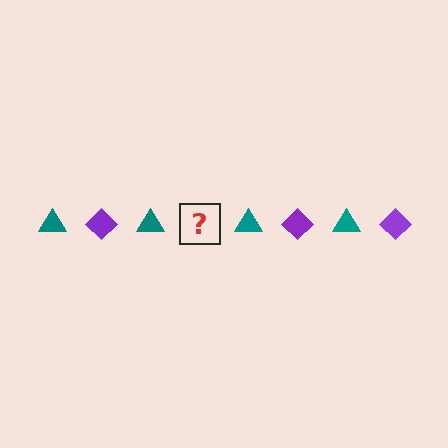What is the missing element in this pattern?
The missing element is a purple diamond.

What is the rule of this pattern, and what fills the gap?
The rule is that the pattern alternates between teal triangle and purple diamond. The gap should be filled with a purple diamond.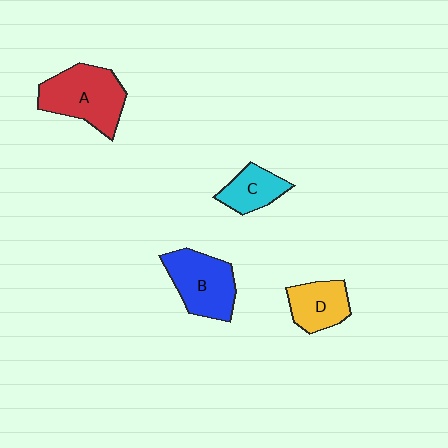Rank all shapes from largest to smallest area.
From largest to smallest: A (red), B (blue), D (yellow), C (cyan).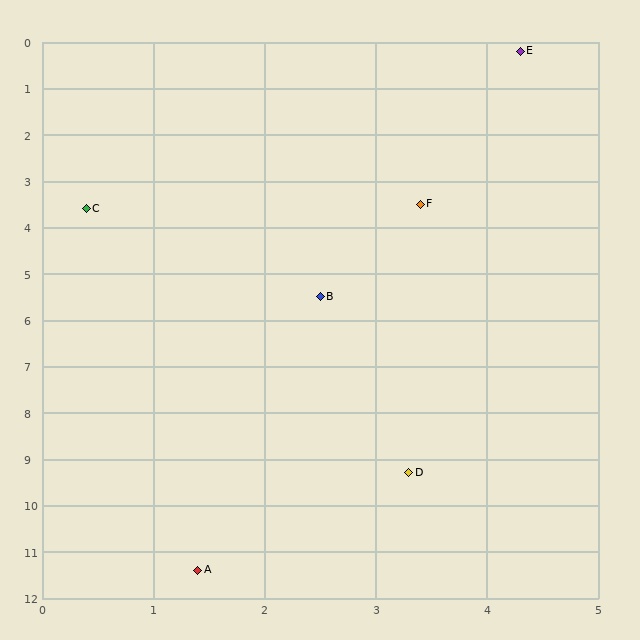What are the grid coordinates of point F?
Point F is at approximately (3.4, 3.5).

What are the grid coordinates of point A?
Point A is at approximately (1.4, 11.4).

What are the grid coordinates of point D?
Point D is at approximately (3.3, 9.3).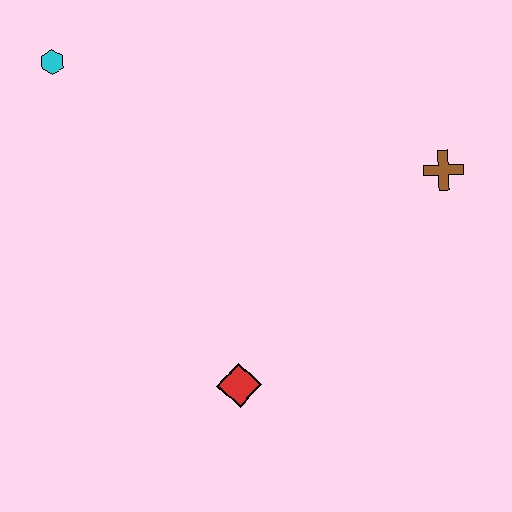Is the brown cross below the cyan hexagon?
Yes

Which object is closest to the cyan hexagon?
The red diamond is closest to the cyan hexagon.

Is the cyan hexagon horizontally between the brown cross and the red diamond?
No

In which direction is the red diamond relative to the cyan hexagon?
The red diamond is below the cyan hexagon.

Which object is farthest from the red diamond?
The cyan hexagon is farthest from the red diamond.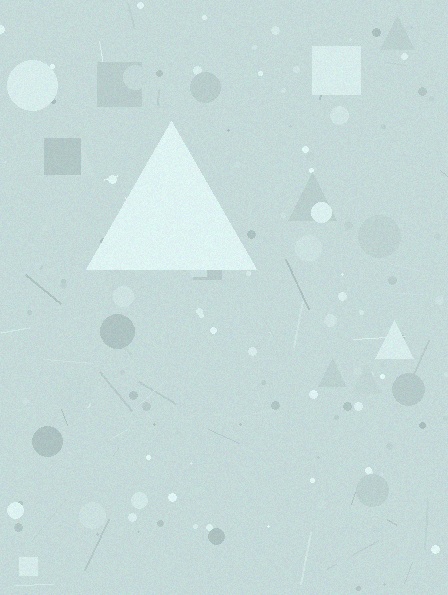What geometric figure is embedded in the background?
A triangle is embedded in the background.